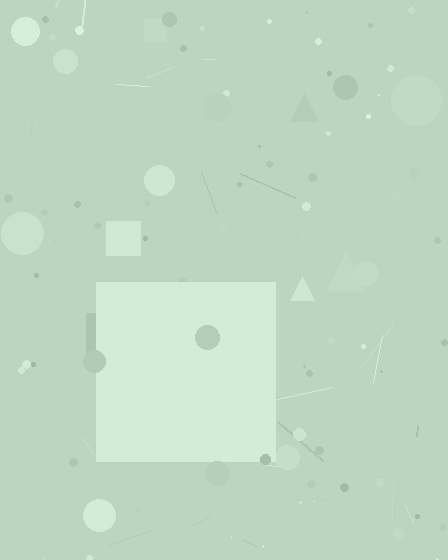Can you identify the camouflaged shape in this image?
The camouflaged shape is a square.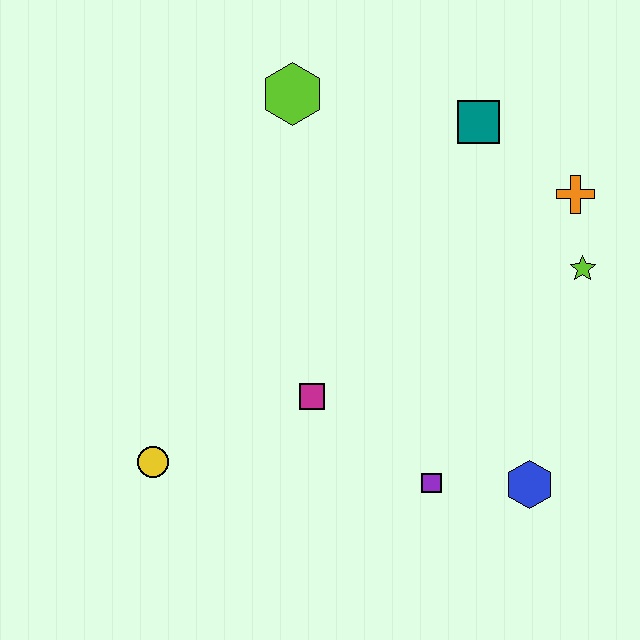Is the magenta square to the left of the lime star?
Yes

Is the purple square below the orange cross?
Yes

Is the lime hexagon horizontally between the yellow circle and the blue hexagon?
Yes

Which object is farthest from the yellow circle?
The orange cross is farthest from the yellow circle.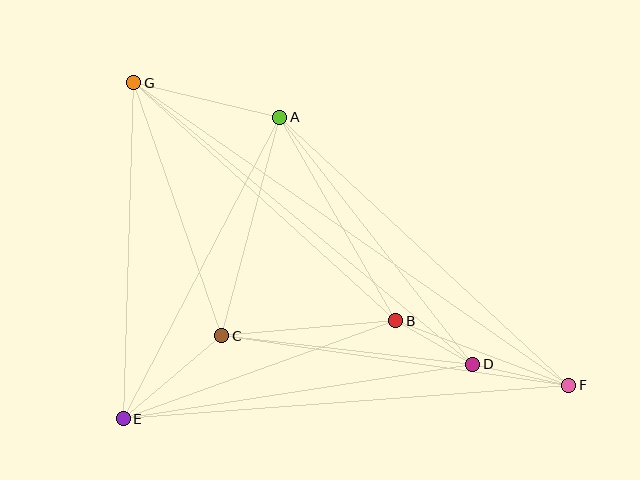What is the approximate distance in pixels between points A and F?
The distance between A and F is approximately 394 pixels.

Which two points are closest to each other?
Points B and D are closest to each other.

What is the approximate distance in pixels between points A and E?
The distance between A and E is approximately 339 pixels.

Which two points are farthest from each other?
Points F and G are farthest from each other.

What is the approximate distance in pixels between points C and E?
The distance between C and E is approximately 129 pixels.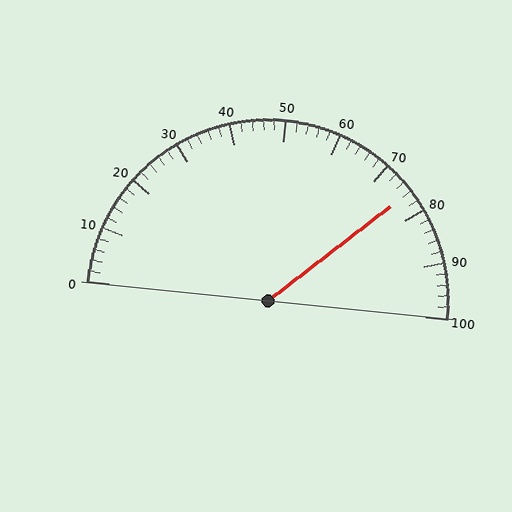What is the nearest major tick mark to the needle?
The nearest major tick mark is 80.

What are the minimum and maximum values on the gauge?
The gauge ranges from 0 to 100.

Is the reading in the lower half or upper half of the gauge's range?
The reading is in the upper half of the range (0 to 100).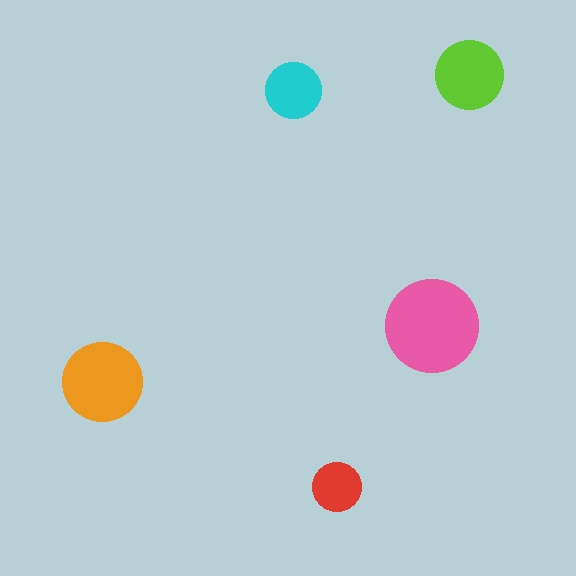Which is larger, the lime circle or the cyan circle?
The lime one.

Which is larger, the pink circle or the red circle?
The pink one.